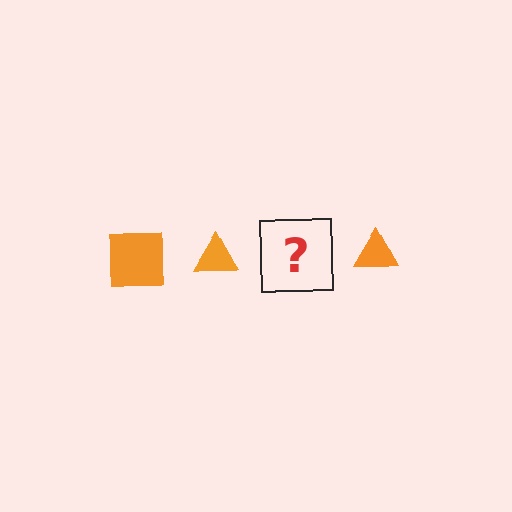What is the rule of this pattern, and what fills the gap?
The rule is that the pattern cycles through square, triangle shapes in orange. The gap should be filled with an orange square.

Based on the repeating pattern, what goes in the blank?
The blank should be an orange square.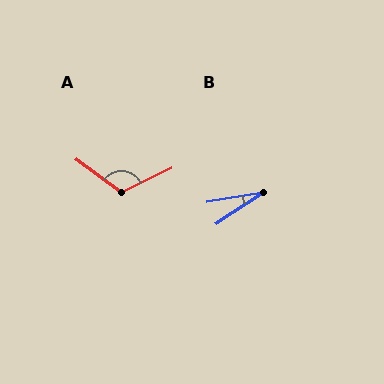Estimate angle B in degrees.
Approximately 23 degrees.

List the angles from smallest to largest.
B (23°), A (118°).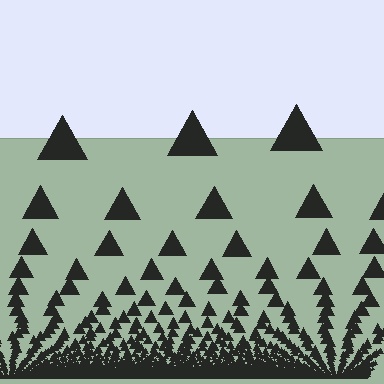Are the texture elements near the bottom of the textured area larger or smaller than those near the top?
Smaller. The gradient is inverted — elements near the bottom are smaller and denser.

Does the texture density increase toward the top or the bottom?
Density increases toward the bottom.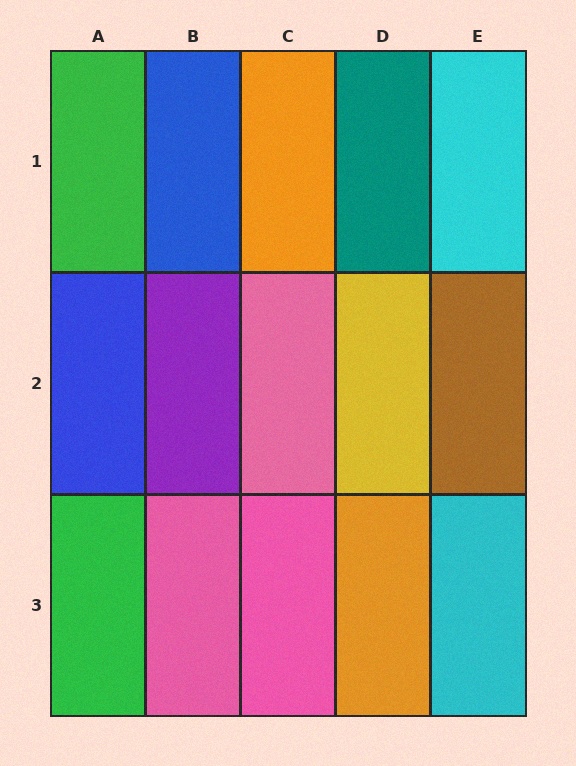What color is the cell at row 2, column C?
Pink.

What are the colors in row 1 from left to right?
Green, blue, orange, teal, cyan.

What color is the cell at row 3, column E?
Cyan.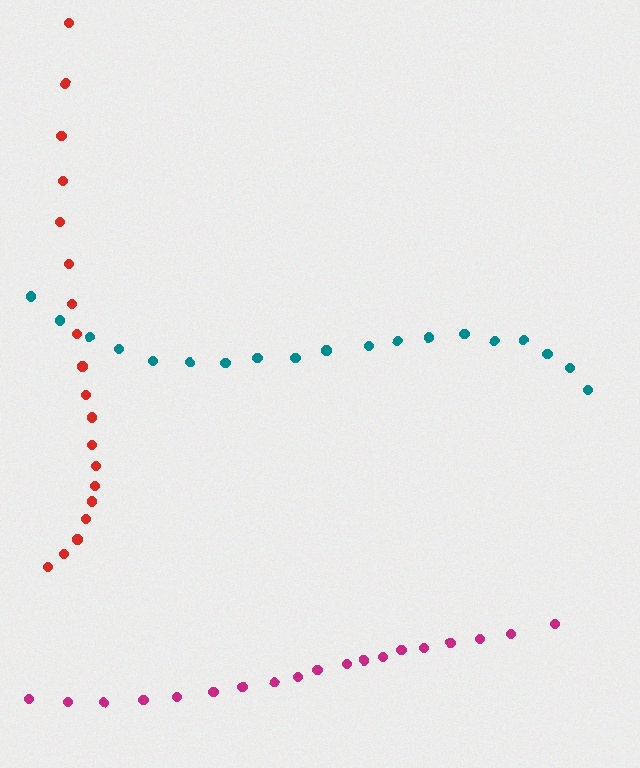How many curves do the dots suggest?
There are 3 distinct paths.